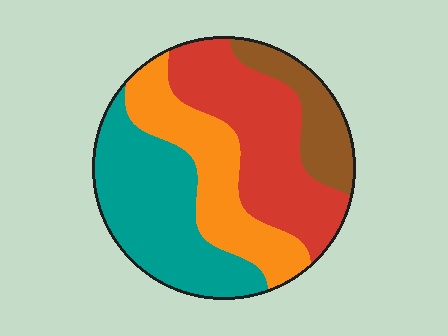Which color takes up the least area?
Brown, at roughly 15%.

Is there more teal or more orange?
Teal.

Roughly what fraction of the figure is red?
Red covers about 30% of the figure.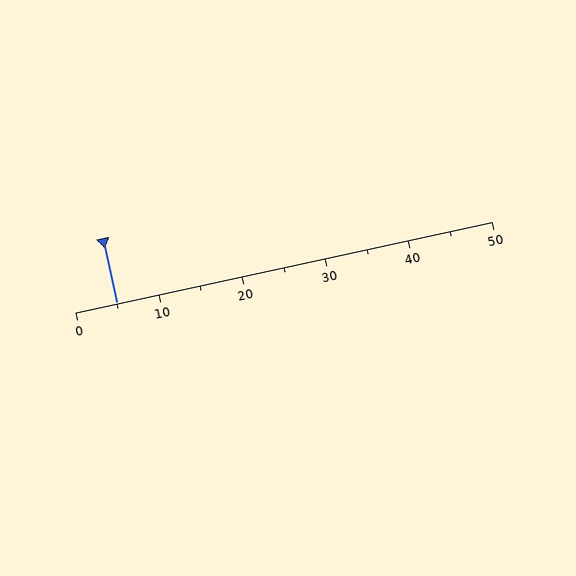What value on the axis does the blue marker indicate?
The marker indicates approximately 5.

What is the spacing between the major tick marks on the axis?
The major ticks are spaced 10 apart.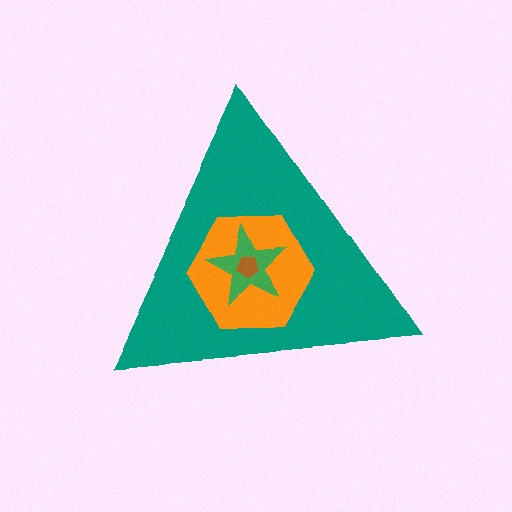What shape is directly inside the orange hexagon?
The green star.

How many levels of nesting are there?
4.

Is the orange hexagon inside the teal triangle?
Yes.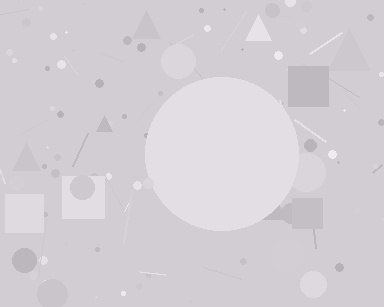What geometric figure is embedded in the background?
A circle is embedded in the background.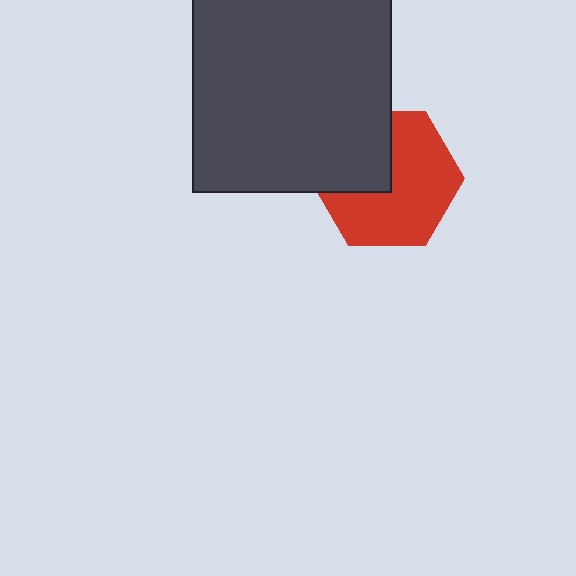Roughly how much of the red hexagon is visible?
Most of it is visible (roughly 66%).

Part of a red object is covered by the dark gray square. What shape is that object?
It is a hexagon.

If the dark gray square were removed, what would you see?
You would see the complete red hexagon.